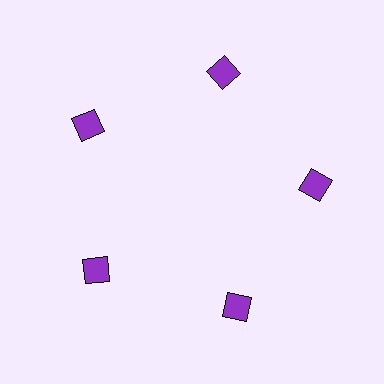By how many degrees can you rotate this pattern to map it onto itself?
The pattern maps onto itself every 72 degrees of rotation.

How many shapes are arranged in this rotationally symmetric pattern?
There are 5 shapes, arranged in 5 groups of 1.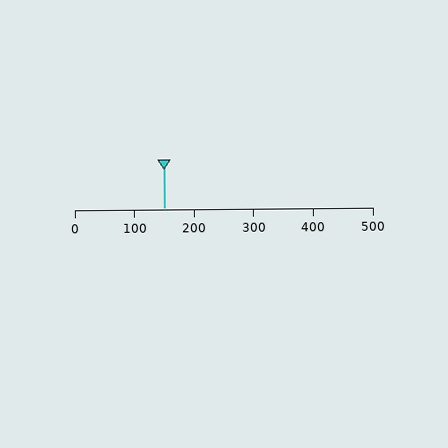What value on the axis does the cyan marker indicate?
The marker indicates approximately 150.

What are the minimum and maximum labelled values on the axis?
The axis runs from 0 to 500.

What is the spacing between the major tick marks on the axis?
The major ticks are spaced 100 apart.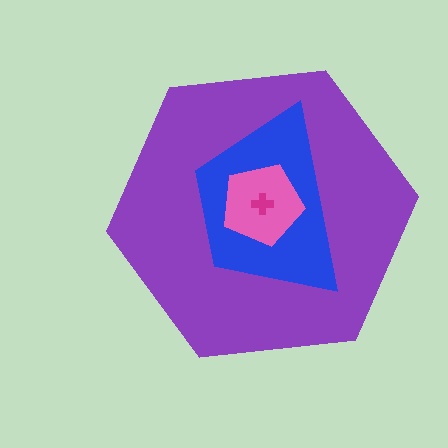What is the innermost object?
The magenta cross.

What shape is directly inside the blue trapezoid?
The pink pentagon.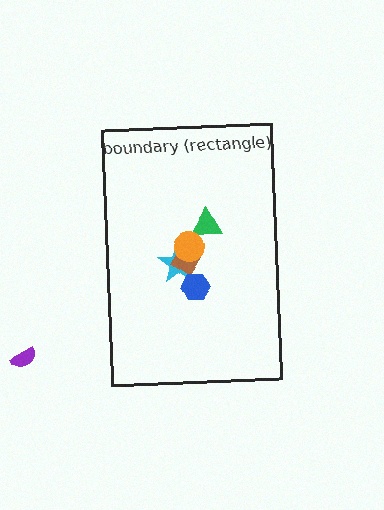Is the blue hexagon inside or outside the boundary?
Inside.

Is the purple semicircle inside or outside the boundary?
Outside.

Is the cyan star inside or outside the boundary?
Inside.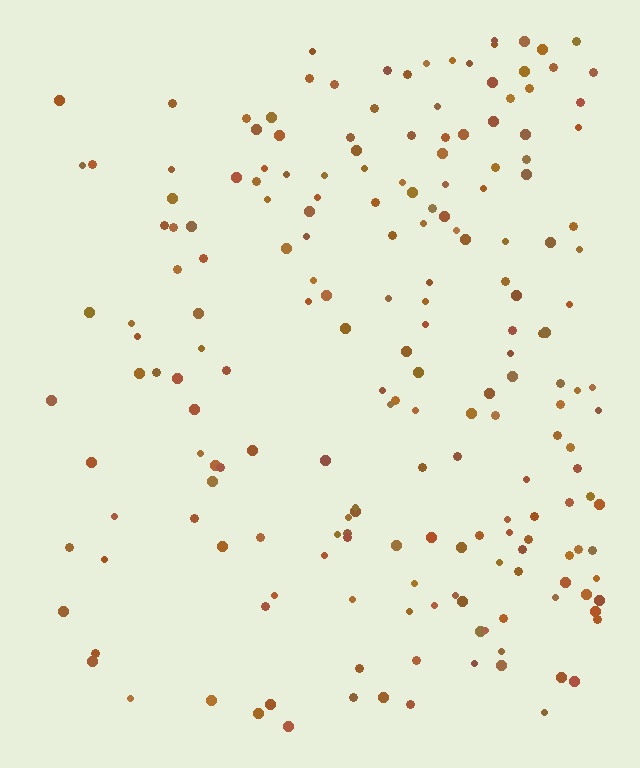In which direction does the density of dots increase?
From left to right, with the right side densest.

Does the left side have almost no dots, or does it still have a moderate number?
Still a moderate number, just noticeably fewer than the right.